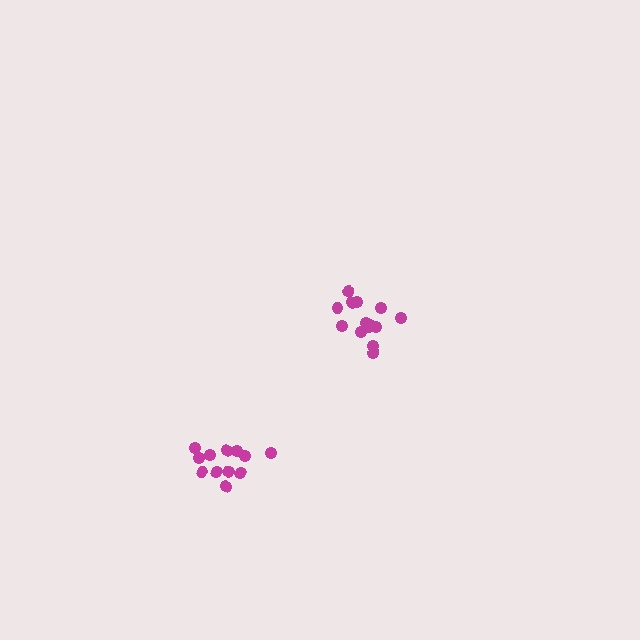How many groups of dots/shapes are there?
There are 2 groups.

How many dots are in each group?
Group 1: 14 dots, Group 2: 12 dots (26 total).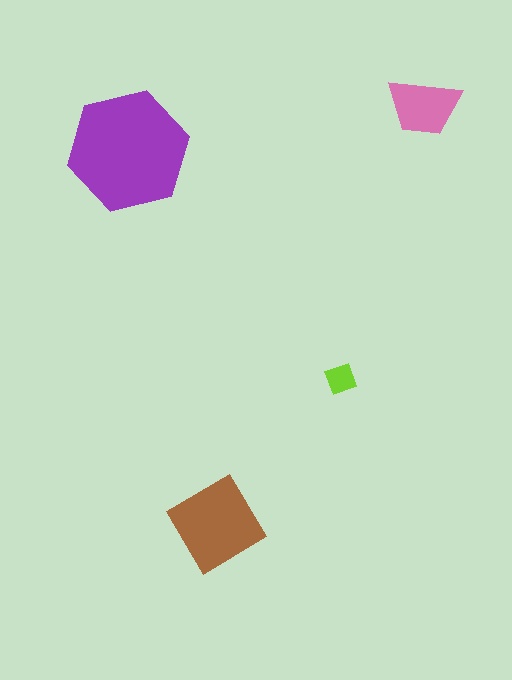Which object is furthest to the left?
The purple hexagon is leftmost.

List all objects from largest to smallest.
The purple hexagon, the brown diamond, the pink trapezoid, the lime diamond.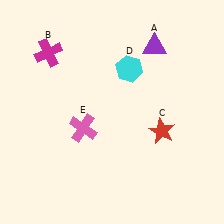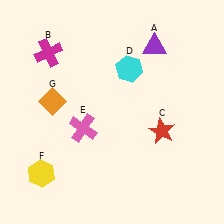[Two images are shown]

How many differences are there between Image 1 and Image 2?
There are 2 differences between the two images.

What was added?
A yellow hexagon (F), an orange diamond (G) were added in Image 2.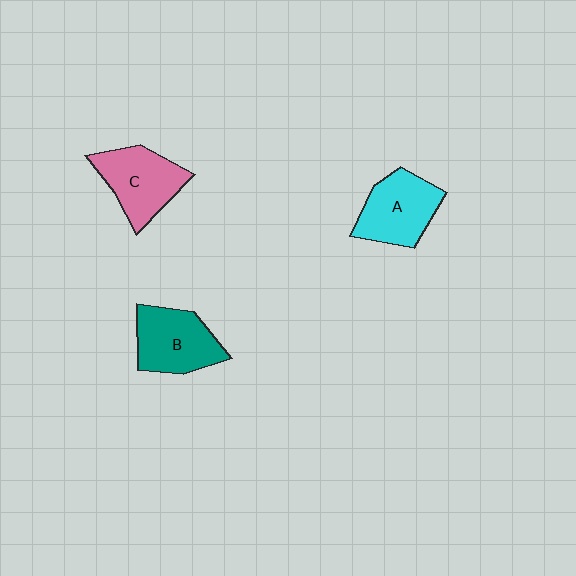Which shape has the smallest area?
Shape A (cyan).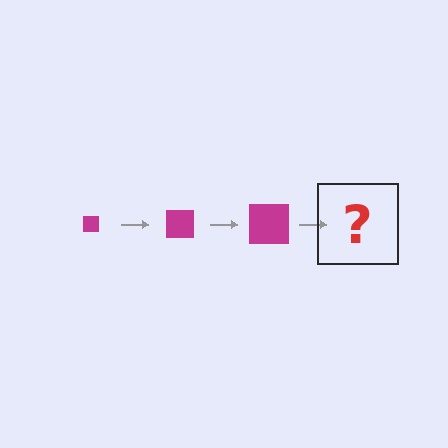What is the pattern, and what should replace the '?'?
The pattern is that the square gets progressively larger each step. The '?' should be a magenta square, larger than the previous one.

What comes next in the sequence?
The next element should be a magenta square, larger than the previous one.